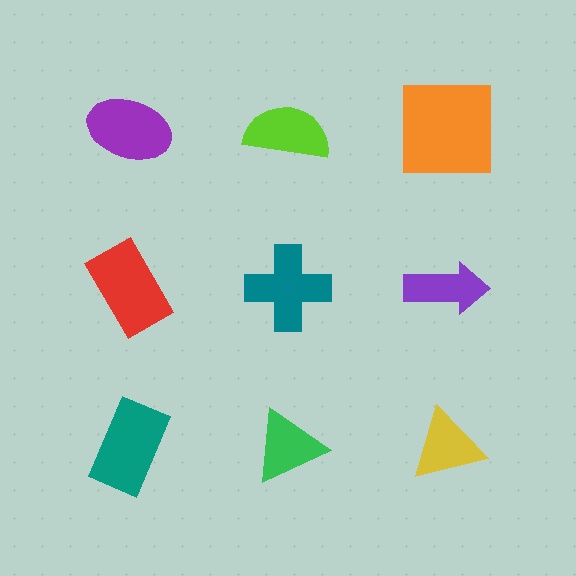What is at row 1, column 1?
A purple ellipse.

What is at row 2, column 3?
A purple arrow.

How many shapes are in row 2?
3 shapes.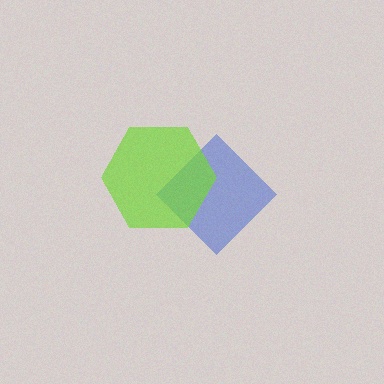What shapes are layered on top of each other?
The layered shapes are: a blue diamond, a lime hexagon.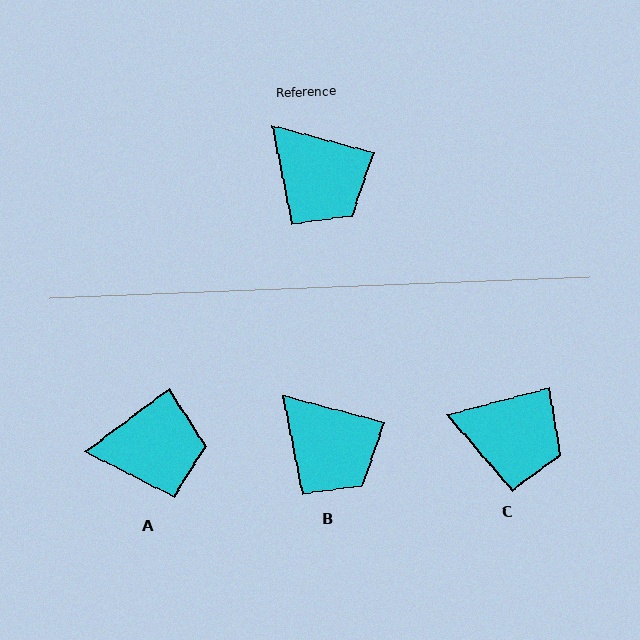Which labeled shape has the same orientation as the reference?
B.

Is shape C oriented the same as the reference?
No, it is off by about 29 degrees.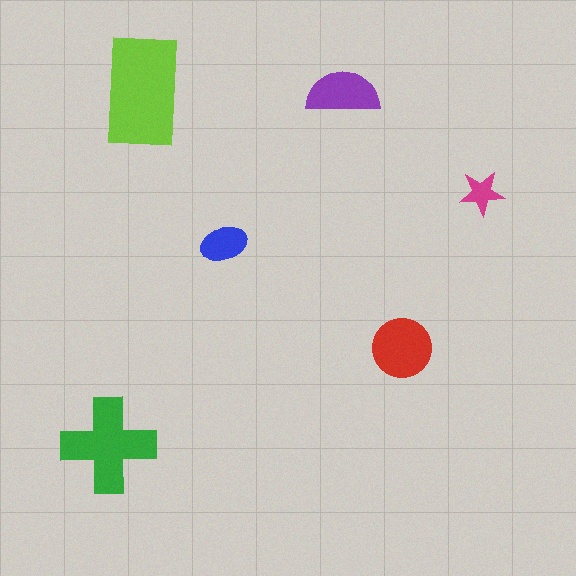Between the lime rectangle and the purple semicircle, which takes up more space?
The lime rectangle.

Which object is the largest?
The lime rectangle.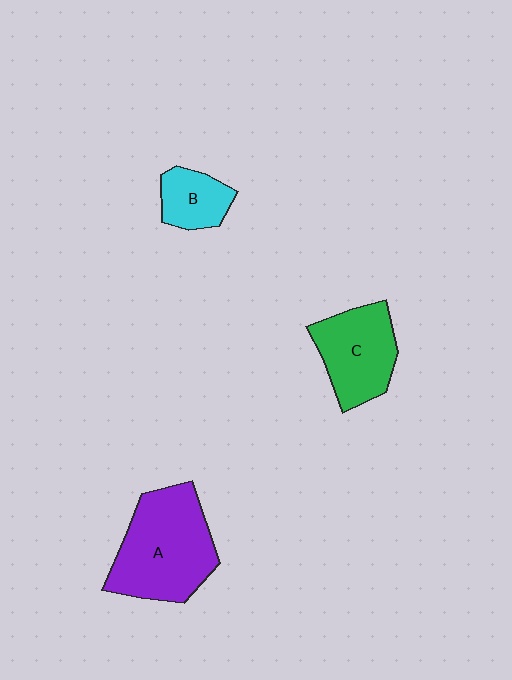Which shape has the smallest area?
Shape B (cyan).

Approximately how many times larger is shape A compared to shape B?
Approximately 2.6 times.